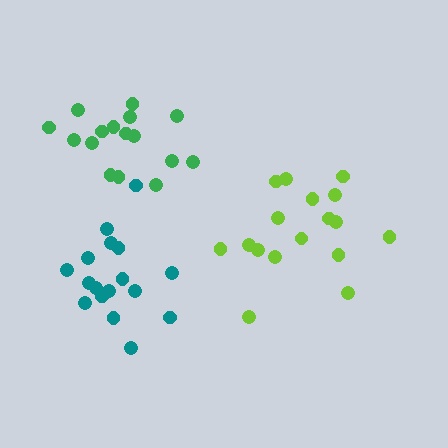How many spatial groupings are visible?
There are 3 spatial groupings.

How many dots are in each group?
Group 1: 17 dots, Group 2: 16 dots, Group 3: 17 dots (50 total).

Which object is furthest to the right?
The lime cluster is rightmost.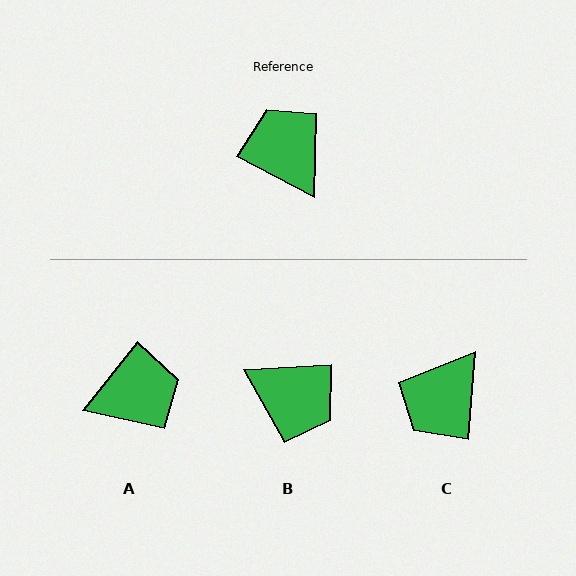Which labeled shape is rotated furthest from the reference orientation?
B, about 149 degrees away.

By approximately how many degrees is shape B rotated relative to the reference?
Approximately 149 degrees clockwise.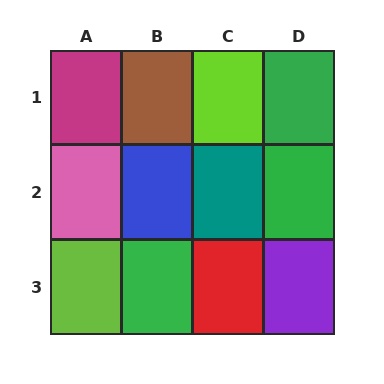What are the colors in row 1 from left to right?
Magenta, brown, lime, green.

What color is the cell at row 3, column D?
Purple.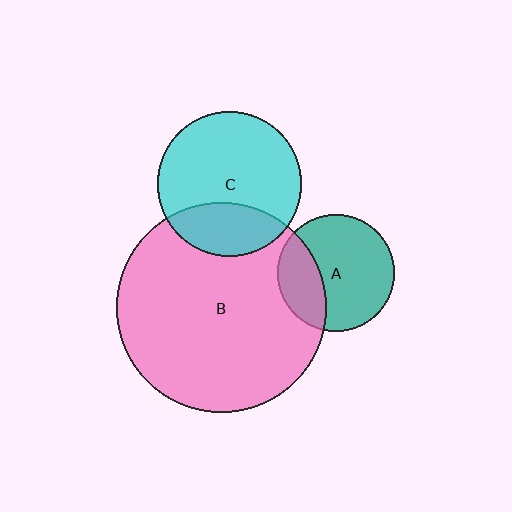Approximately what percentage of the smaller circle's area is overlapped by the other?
Approximately 30%.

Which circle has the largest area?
Circle B (pink).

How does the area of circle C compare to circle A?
Approximately 1.5 times.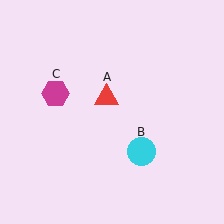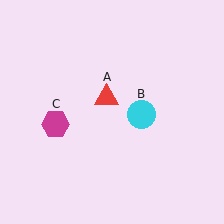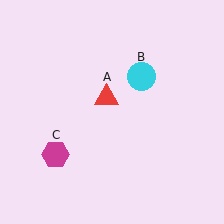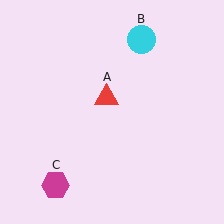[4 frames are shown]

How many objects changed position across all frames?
2 objects changed position: cyan circle (object B), magenta hexagon (object C).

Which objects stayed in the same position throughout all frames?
Red triangle (object A) remained stationary.